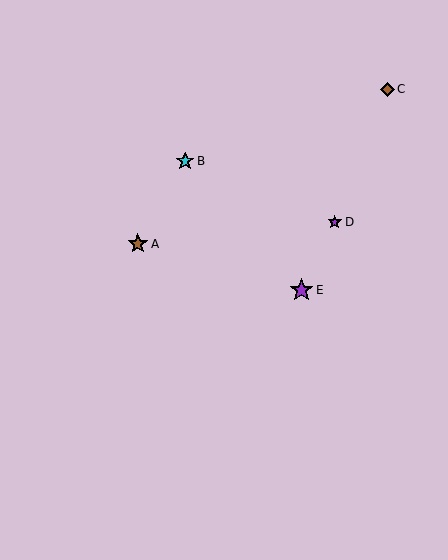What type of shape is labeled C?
Shape C is a brown diamond.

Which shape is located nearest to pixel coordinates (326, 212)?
The purple star (labeled D) at (335, 222) is nearest to that location.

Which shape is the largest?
The purple star (labeled E) is the largest.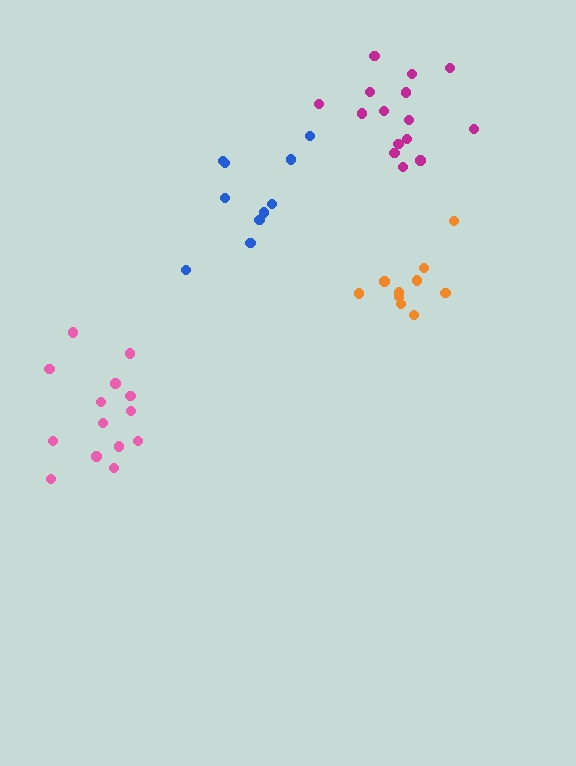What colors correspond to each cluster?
The clusters are colored: blue, magenta, pink, orange.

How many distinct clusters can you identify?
There are 4 distinct clusters.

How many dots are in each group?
Group 1: 10 dots, Group 2: 15 dots, Group 3: 14 dots, Group 4: 10 dots (49 total).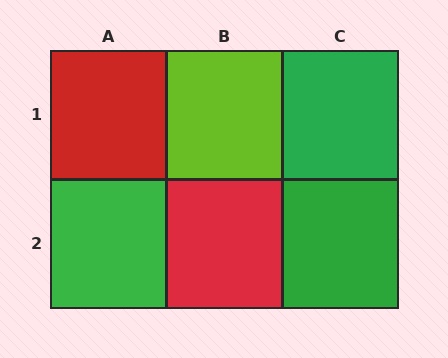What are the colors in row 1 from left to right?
Red, lime, green.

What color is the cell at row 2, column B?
Red.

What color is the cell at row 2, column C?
Green.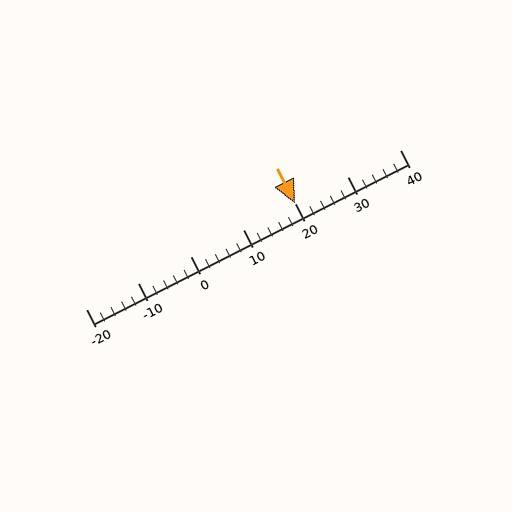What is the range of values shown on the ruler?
The ruler shows values from -20 to 40.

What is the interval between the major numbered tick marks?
The major tick marks are spaced 10 units apart.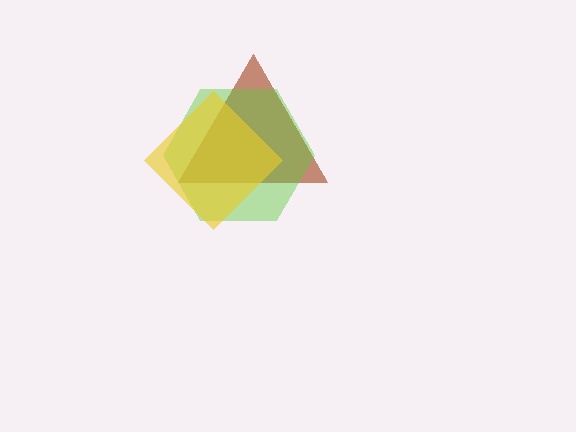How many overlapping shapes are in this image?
There are 3 overlapping shapes in the image.